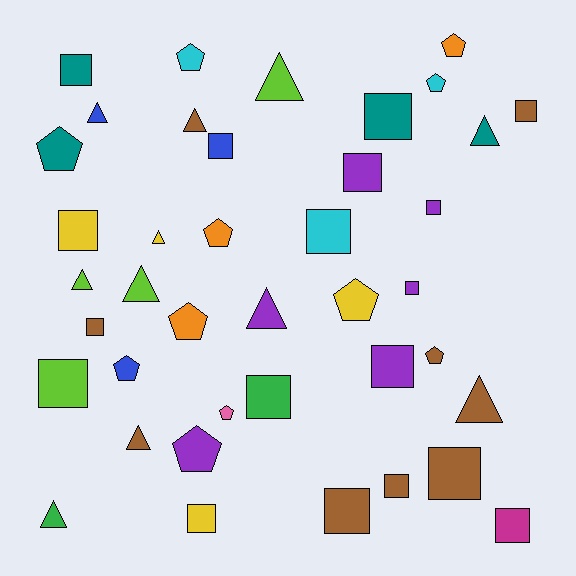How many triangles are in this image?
There are 11 triangles.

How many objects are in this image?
There are 40 objects.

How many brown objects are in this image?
There are 9 brown objects.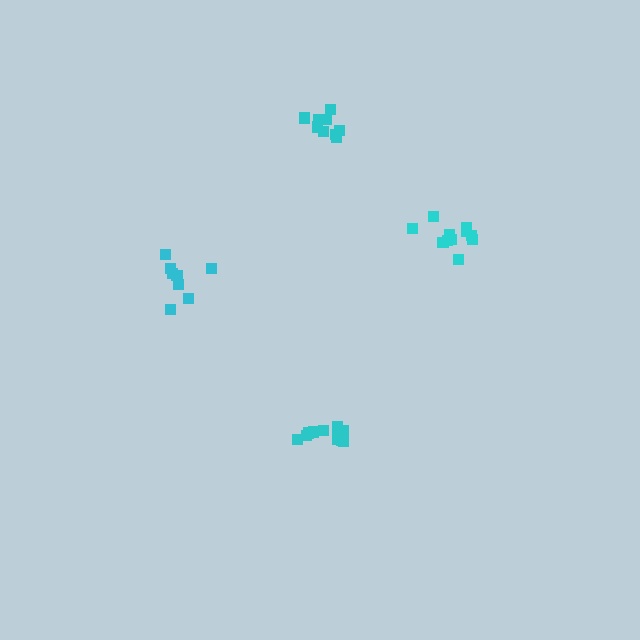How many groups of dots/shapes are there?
There are 4 groups.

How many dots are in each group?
Group 1: 11 dots, Group 2: 10 dots, Group 3: 10 dots, Group 4: 8 dots (39 total).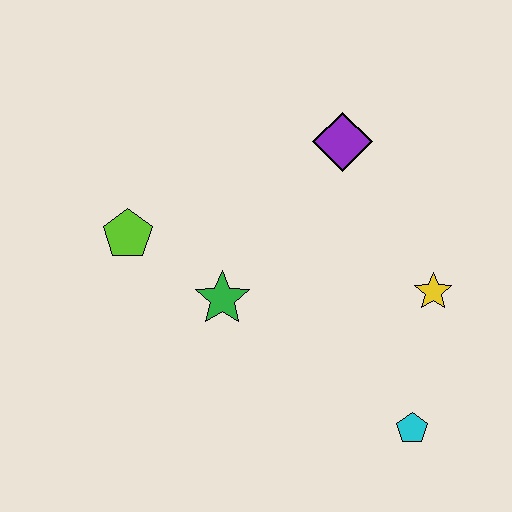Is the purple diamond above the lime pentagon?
Yes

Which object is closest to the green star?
The lime pentagon is closest to the green star.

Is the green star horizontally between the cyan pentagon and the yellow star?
No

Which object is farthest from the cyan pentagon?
The lime pentagon is farthest from the cyan pentagon.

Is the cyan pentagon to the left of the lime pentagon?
No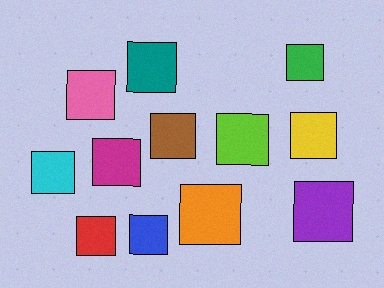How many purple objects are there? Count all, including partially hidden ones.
There is 1 purple object.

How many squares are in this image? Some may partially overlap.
There are 12 squares.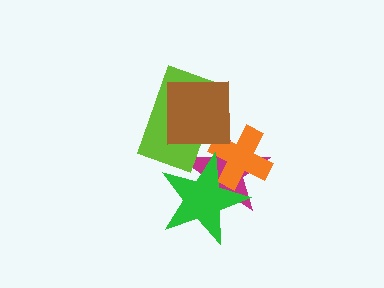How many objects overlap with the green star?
3 objects overlap with the green star.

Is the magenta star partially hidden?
Yes, it is partially covered by another shape.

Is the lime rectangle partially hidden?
Yes, it is partially covered by another shape.